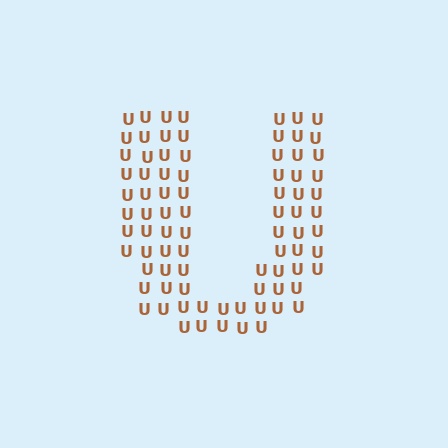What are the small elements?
The small elements are letter U's.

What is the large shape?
The large shape is the letter U.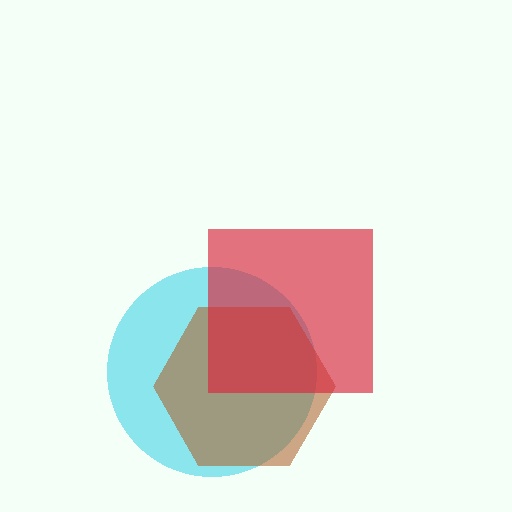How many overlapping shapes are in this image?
There are 3 overlapping shapes in the image.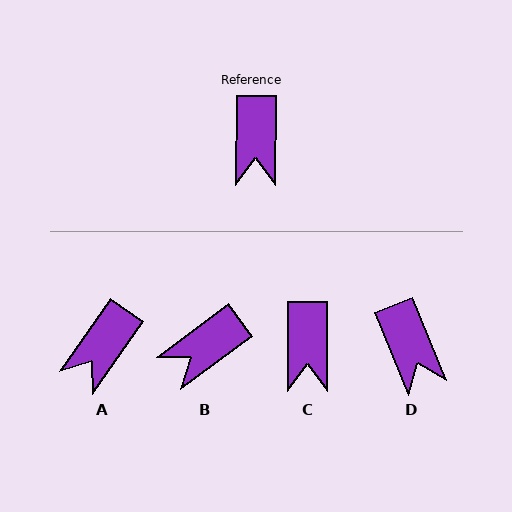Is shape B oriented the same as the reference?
No, it is off by about 53 degrees.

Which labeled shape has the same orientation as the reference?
C.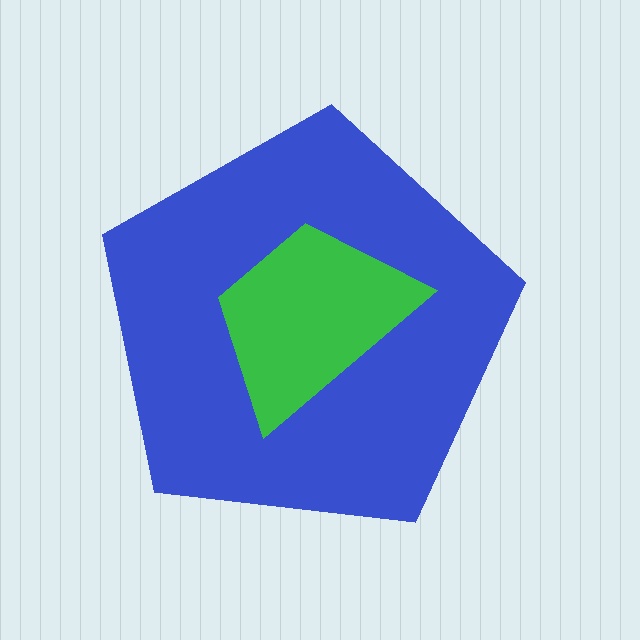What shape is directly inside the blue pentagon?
The green trapezoid.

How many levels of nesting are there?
2.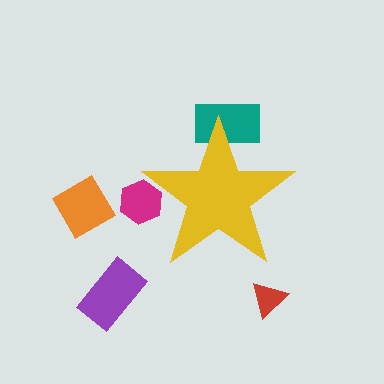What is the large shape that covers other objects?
A yellow star.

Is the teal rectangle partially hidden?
Yes, the teal rectangle is partially hidden behind the yellow star.